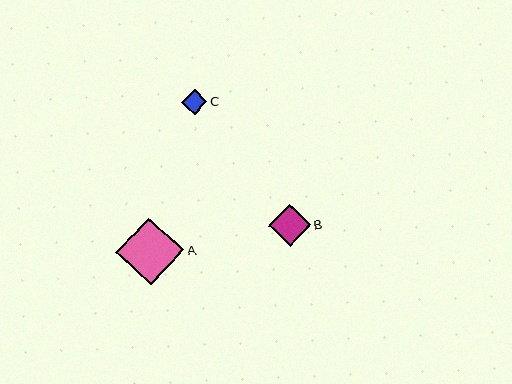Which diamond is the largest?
Diamond A is the largest with a size of approximately 68 pixels.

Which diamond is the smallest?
Diamond C is the smallest with a size of approximately 25 pixels.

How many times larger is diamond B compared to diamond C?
Diamond B is approximately 1.6 times the size of diamond C.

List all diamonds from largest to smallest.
From largest to smallest: A, B, C.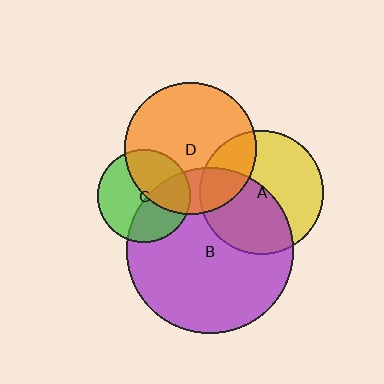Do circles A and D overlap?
Yes.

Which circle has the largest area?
Circle B (purple).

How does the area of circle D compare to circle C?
Approximately 2.0 times.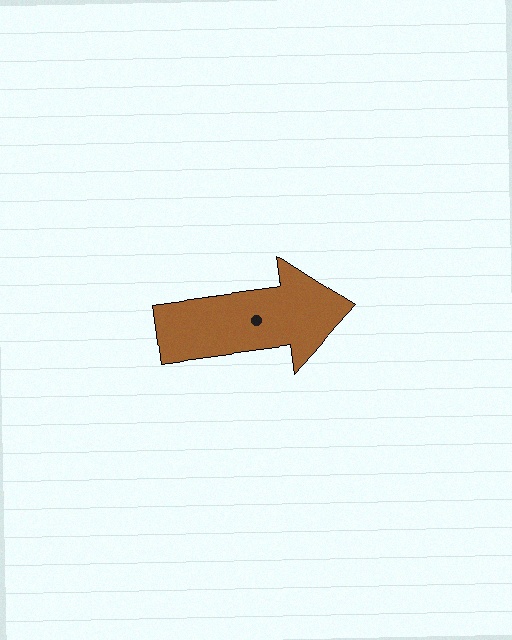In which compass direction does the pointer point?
East.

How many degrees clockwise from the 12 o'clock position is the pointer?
Approximately 82 degrees.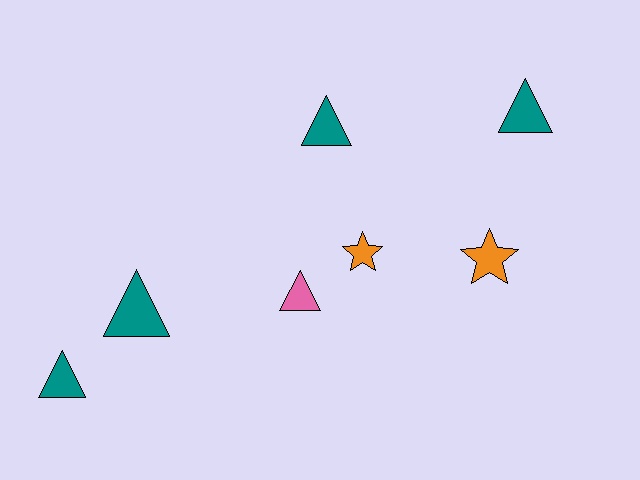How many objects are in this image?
There are 7 objects.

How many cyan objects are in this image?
There are no cyan objects.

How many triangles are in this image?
There are 5 triangles.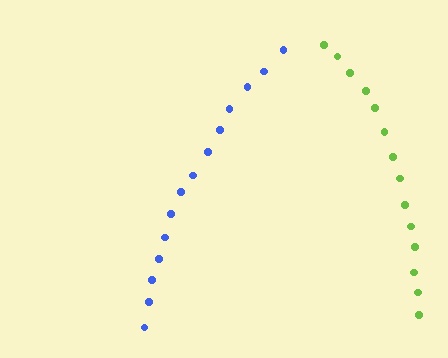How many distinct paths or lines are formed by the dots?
There are 2 distinct paths.